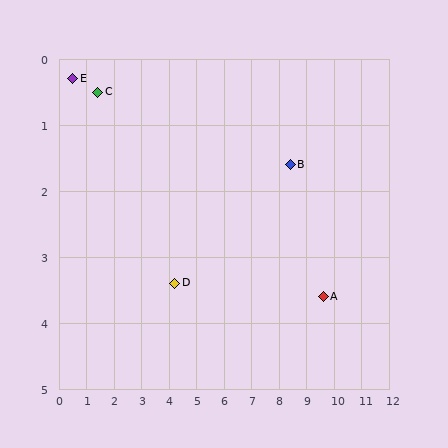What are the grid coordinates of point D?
Point D is at approximately (4.2, 3.4).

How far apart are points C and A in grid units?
Points C and A are about 8.8 grid units apart.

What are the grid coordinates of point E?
Point E is at approximately (0.5, 0.3).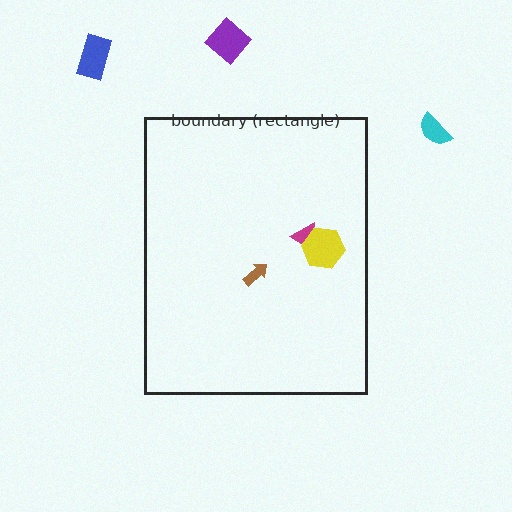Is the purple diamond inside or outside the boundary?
Outside.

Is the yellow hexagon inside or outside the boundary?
Inside.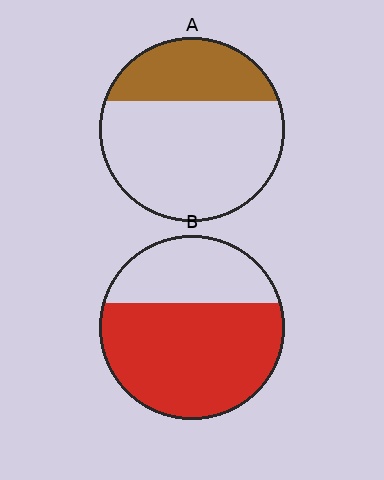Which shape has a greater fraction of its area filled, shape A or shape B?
Shape B.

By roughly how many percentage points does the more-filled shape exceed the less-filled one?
By roughly 35 percentage points (B over A).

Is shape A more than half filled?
No.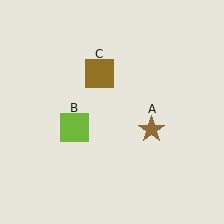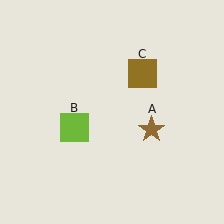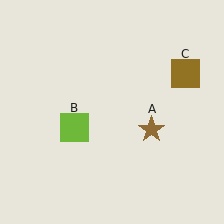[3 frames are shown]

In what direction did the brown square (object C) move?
The brown square (object C) moved right.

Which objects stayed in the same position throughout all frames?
Brown star (object A) and lime square (object B) remained stationary.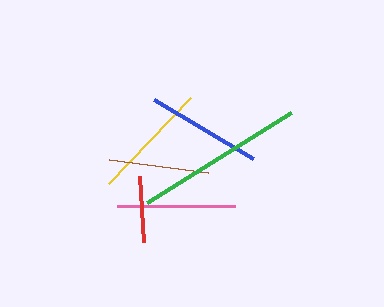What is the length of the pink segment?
The pink segment is approximately 118 pixels long.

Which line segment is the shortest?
The red line is the shortest at approximately 67 pixels.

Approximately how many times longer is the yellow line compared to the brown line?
The yellow line is approximately 1.2 times the length of the brown line.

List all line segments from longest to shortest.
From longest to shortest: green, yellow, pink, blue, brown, red.